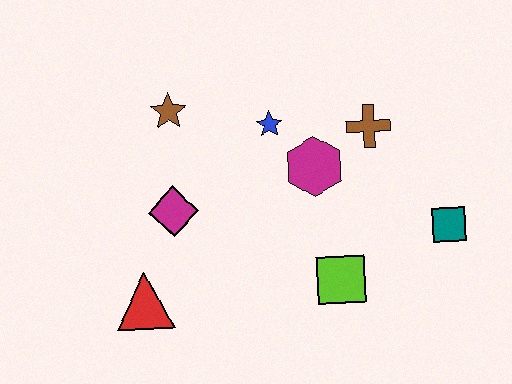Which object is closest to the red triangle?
The magenta diamond is closest to the red triangle.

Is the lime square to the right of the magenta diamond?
Yes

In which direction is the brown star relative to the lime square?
The brown star is above the lime square.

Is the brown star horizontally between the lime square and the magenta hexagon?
No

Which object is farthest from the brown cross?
The red triangle is farthest from the brown cross.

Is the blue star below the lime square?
No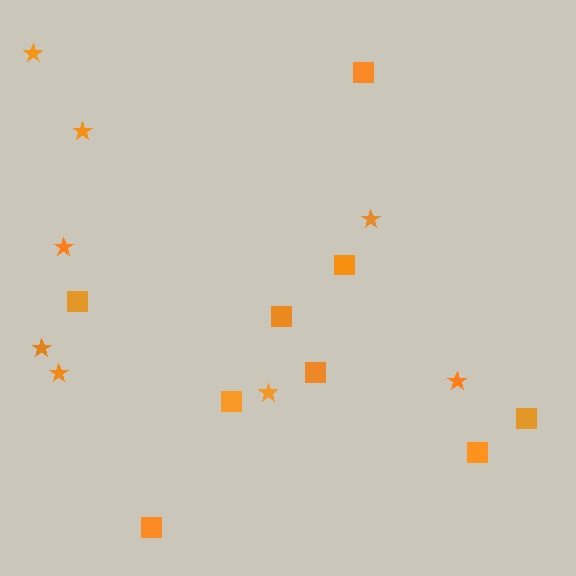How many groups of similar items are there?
There are 2 groups: one group of stars (8) and one group of squares (9).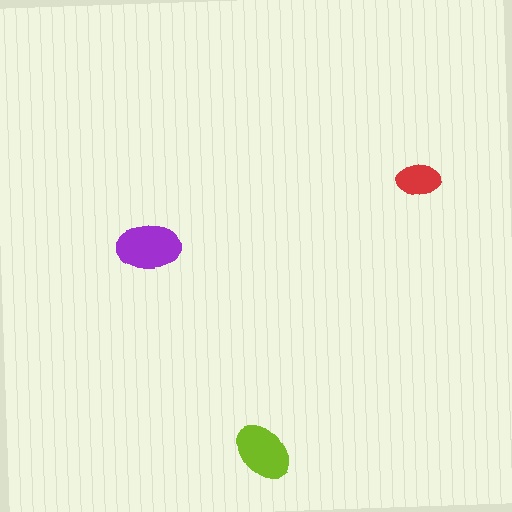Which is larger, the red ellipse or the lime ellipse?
The lime one.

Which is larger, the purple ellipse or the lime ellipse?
The purple one.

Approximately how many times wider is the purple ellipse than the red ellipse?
About 1.5 times wider.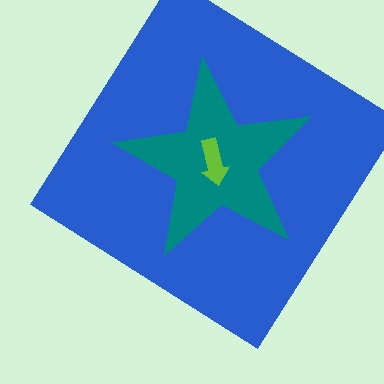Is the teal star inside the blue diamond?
Yes.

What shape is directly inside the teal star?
The lime arrow.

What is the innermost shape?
The lime arrow.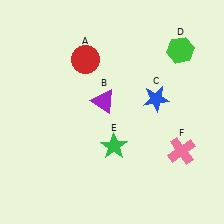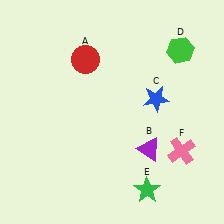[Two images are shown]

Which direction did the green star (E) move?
The green star (E) moved down.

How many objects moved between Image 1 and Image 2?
2 objects moved between the two images.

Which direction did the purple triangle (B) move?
The purple triangle (B) moved down.